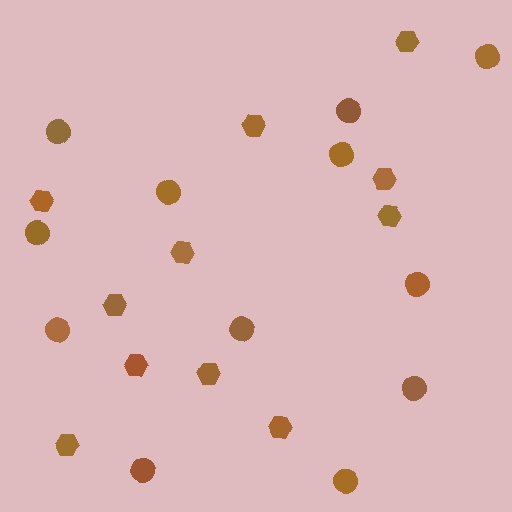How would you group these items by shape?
There are 2 groups: one group of hexagons (11) and one group of circles (12).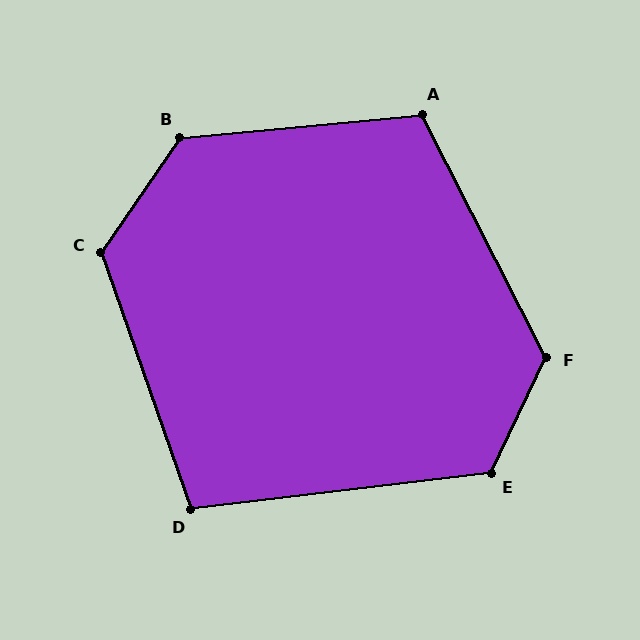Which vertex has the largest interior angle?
B, at approximately 130 degrees.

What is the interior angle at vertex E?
Approximately 123 degrees (obtuse).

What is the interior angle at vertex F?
Approximately 127 degrees (obtuse).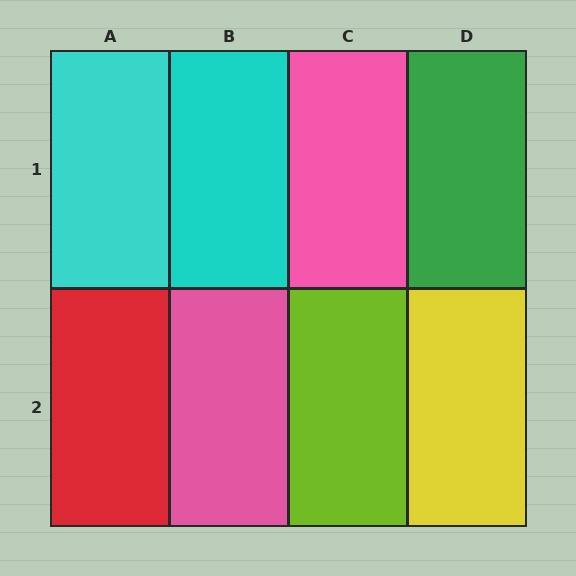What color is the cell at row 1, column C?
Pink.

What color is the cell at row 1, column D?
Green.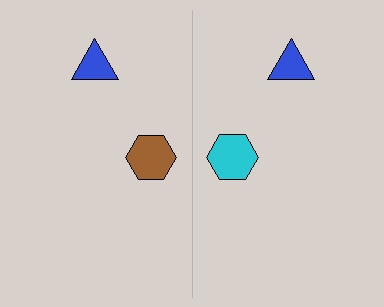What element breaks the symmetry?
The cyan hexagon on the right side breaks the symmetry — its mirror counterpart is brown.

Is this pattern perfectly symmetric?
No, the pattern is not perfectly symmetric. The cyan hexagon on the right side breaks the symmetry — its mirror counterpart is brown.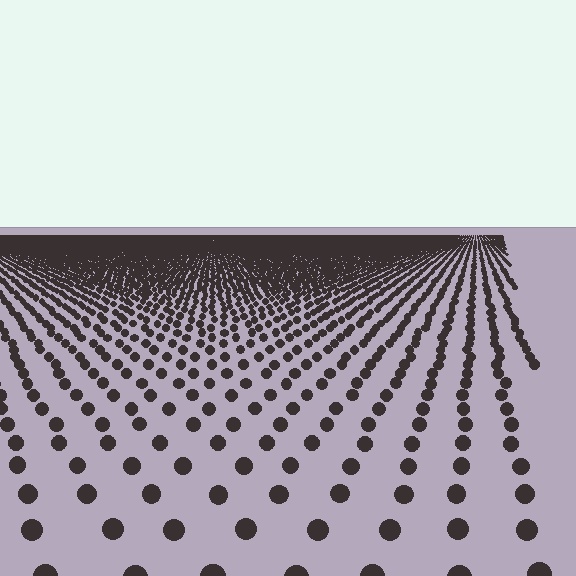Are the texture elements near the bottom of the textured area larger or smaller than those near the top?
Larger. Near the bottom, elements are closer to the viewer and appear at a bigger on-screen size.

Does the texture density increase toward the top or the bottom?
Density increases toward the top.